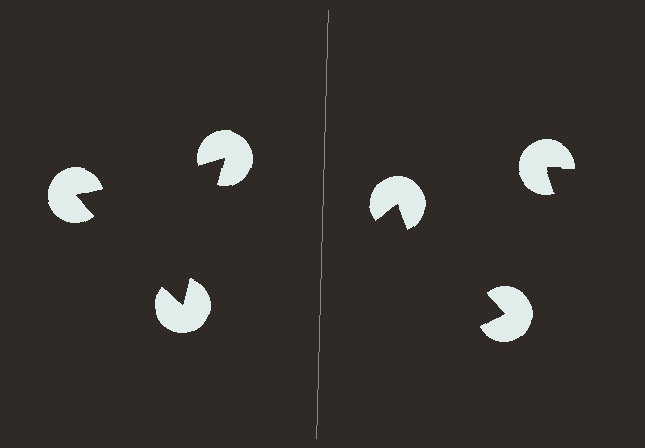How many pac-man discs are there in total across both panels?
6 — 3 on each side.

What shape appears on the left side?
An illusory triangle.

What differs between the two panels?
The pac-man discs are positioned identically on both sides; only the wedge orientations differ. On the left they align to a triangle; on the right they are misaligned.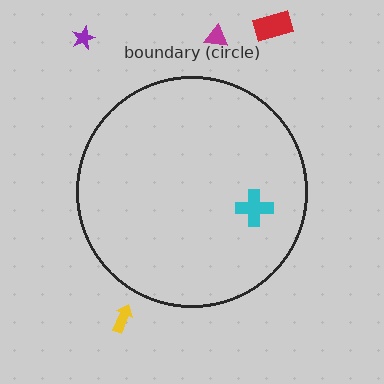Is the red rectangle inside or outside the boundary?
Outside.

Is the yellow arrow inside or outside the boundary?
Outside.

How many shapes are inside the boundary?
1 inside, 4 outside.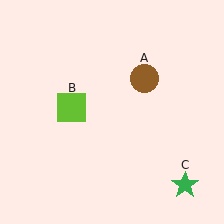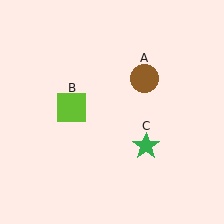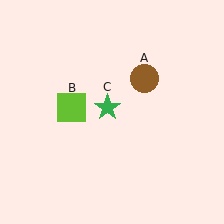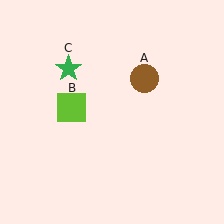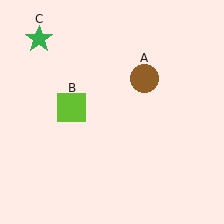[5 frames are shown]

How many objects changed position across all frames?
1 object changed position: green star (object C).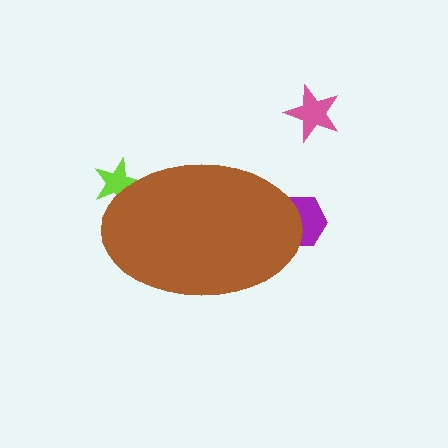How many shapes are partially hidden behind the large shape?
2 shapes are partially hidden.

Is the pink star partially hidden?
No, the pink star is fully visible.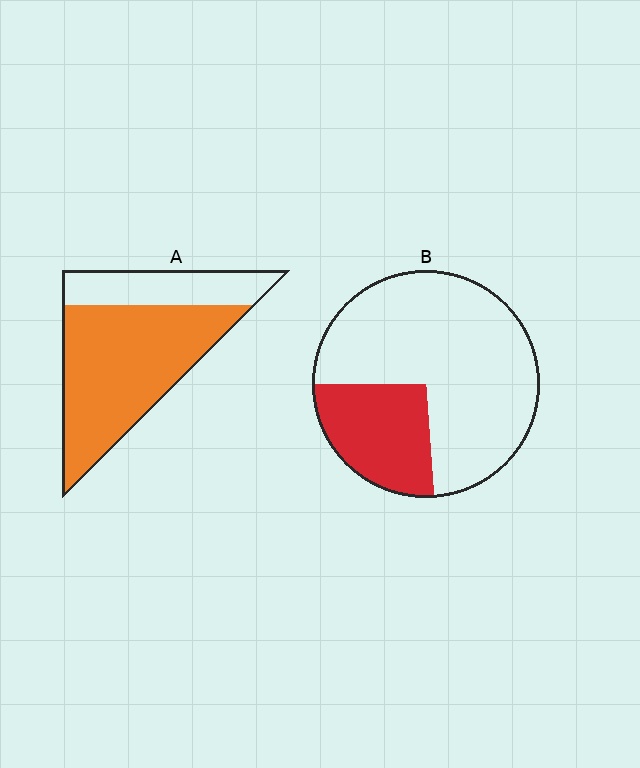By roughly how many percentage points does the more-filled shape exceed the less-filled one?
By roughly 45 percentage points (A over B).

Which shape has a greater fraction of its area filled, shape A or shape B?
Shape A.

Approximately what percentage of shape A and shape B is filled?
A is approximately 70% and B is approximately 25%.